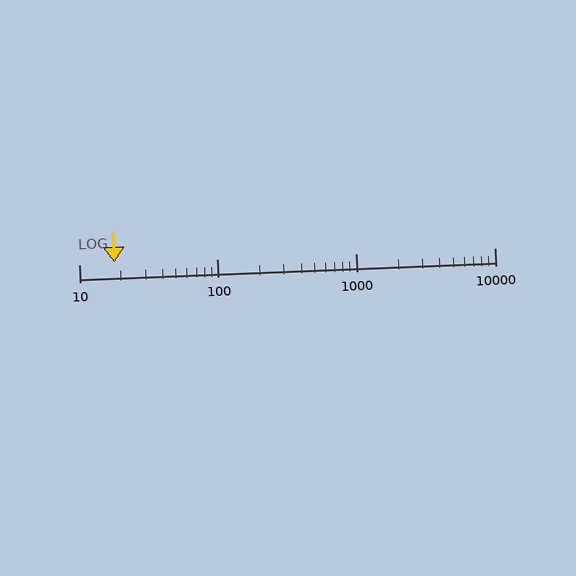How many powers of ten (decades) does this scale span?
The scale spans 3 decades, from 10 to 10000.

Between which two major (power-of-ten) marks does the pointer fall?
The pointer is between 10 and 100.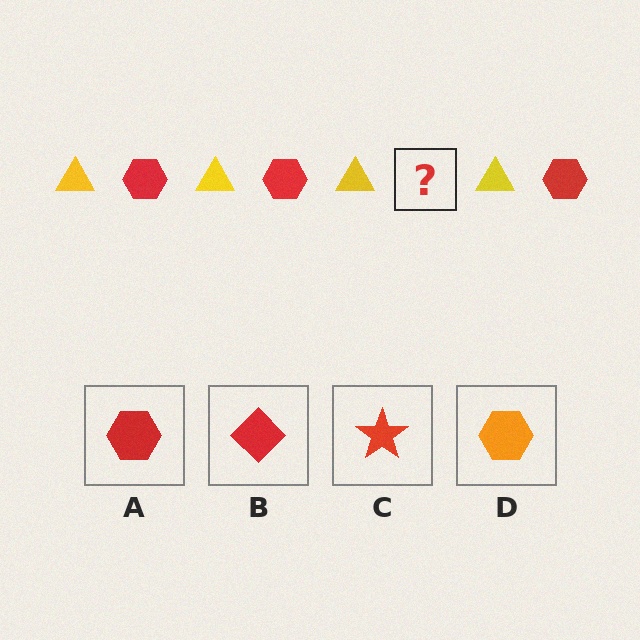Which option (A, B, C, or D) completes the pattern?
A.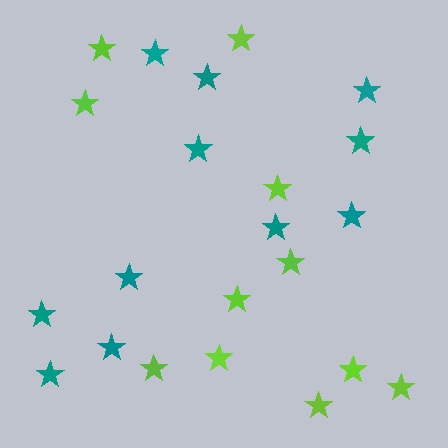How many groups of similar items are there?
There are 2 groups: one group of teal stars (11) and one group of lime stars (11).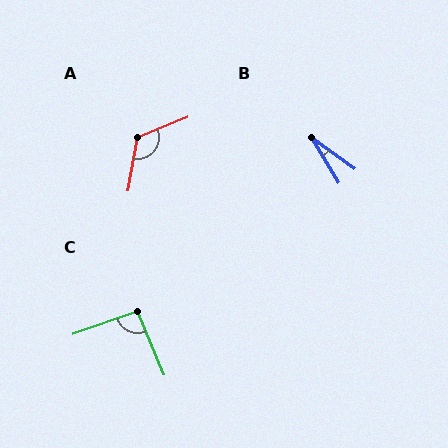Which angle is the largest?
A, at approximately 121 degrees.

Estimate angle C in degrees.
Approximately 93 degrees.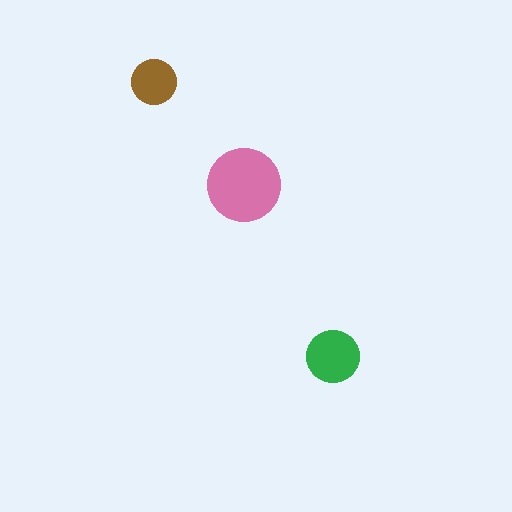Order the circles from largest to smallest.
the pink one, the green one, the brown one.